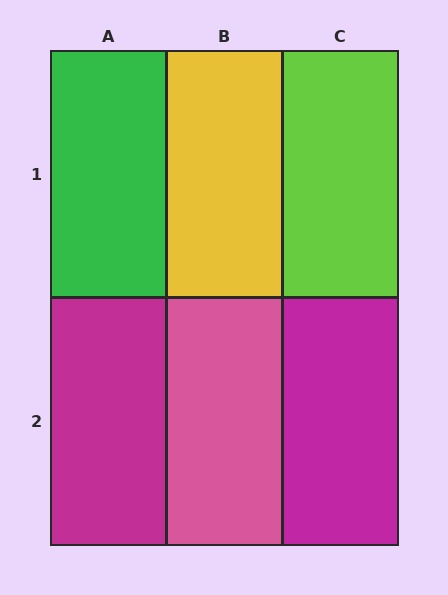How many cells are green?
1 cell is green.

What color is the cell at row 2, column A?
Magenta.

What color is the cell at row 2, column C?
Magenta.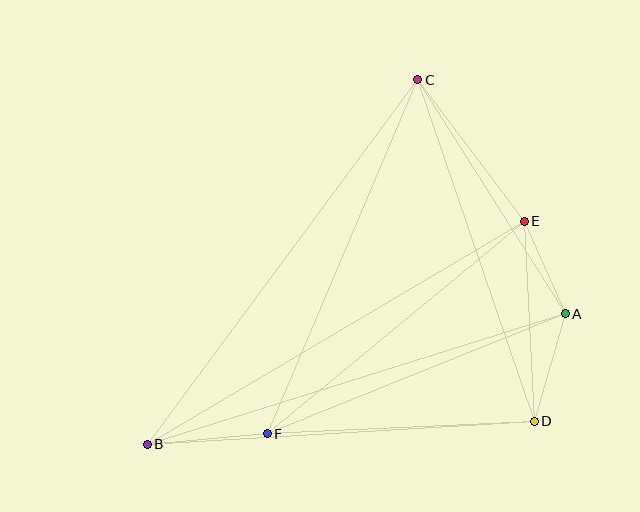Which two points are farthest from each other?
Points B and C are farthest from each other.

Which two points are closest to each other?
Points A and E are closest to each other.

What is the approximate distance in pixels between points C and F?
The distance between C and F is approximately 385 pixels.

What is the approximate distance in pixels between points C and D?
The distance between C and D is approximately 361 pixels.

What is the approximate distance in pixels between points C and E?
The distance between C and E is approximately 177 pixels.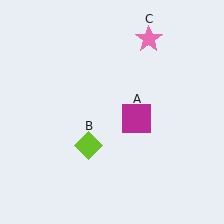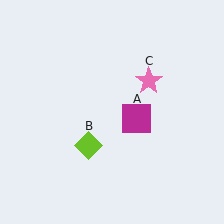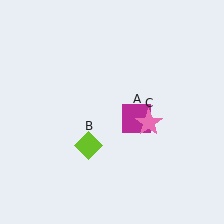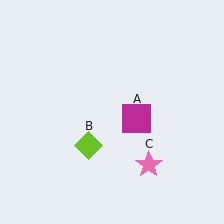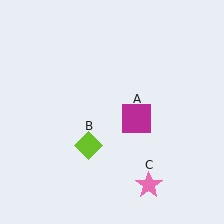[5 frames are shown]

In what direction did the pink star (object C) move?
The pink star (object C) moved down.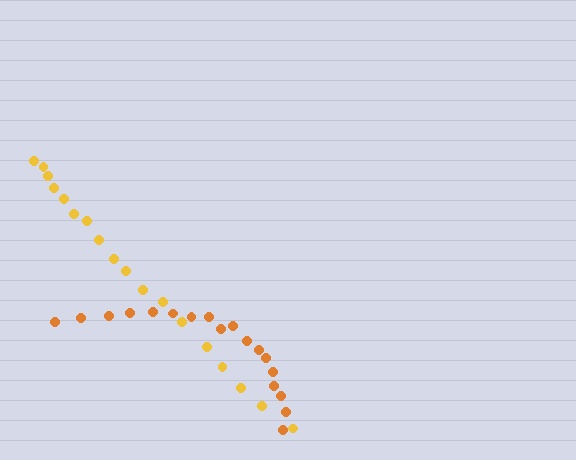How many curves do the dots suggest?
There are 2 distinct paths.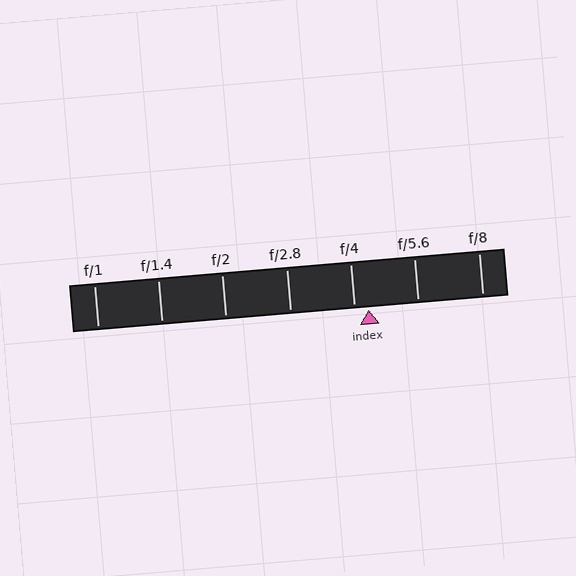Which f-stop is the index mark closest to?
The index mark is closest to f/4.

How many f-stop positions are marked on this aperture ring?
There are 7 f-stop positions marked.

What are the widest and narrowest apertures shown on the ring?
The widest aperture shown is f/1 and the narrowest is f/8.